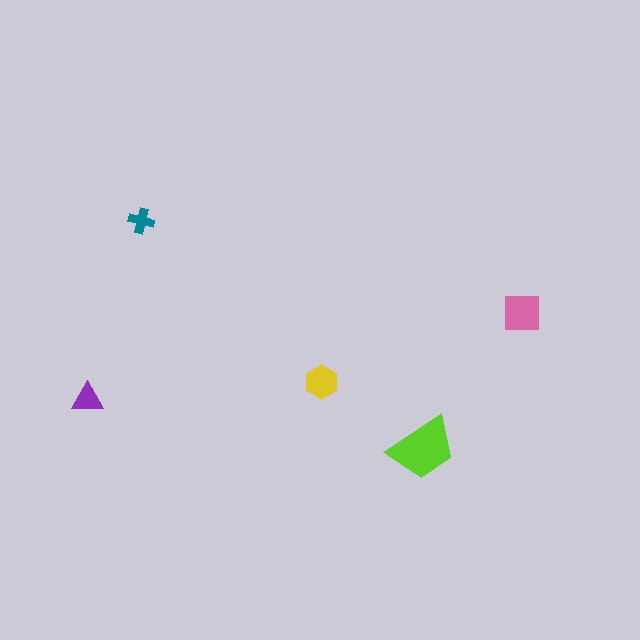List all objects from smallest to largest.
The teal cross, the purple triangle, the yellow hexagon, the pink square, the lime trapezoid.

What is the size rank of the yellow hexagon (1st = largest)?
3rd.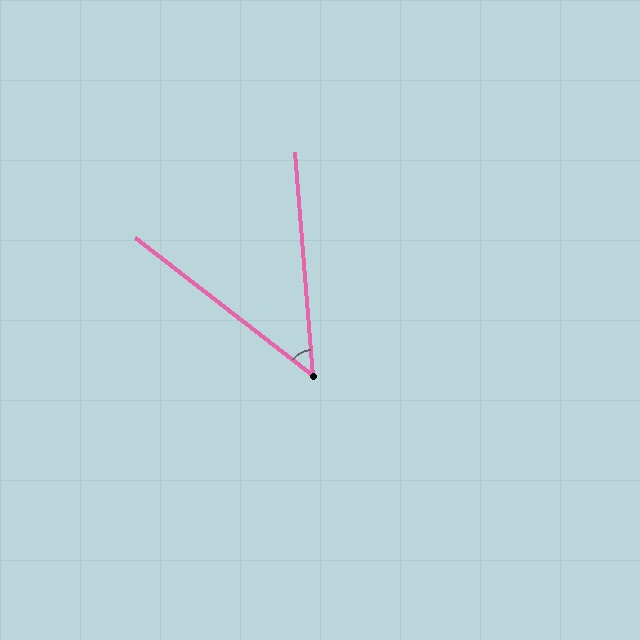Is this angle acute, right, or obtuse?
It is acute.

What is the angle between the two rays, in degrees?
Approximately 48 degrees.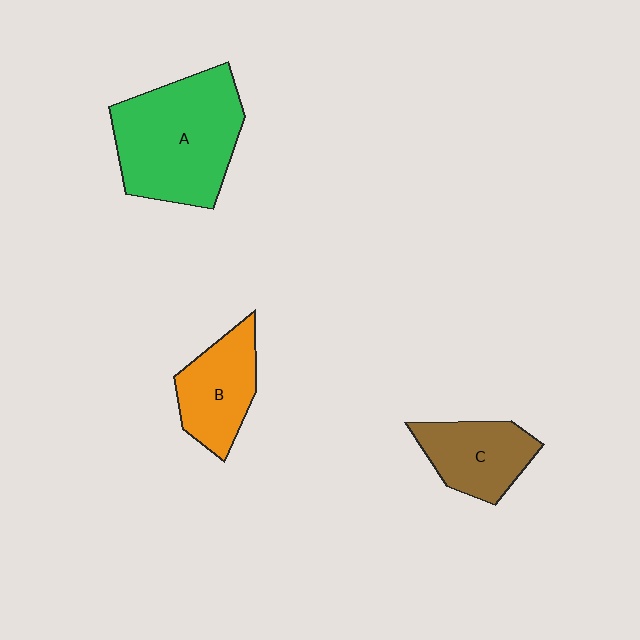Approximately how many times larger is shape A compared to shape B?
Approximately 1.8 times.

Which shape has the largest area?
Shape A (green).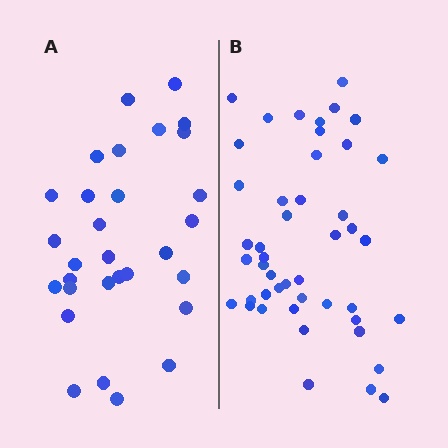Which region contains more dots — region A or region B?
Region B (the right region) has more dots.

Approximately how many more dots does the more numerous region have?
Region B has approximately 15 more dots than region A.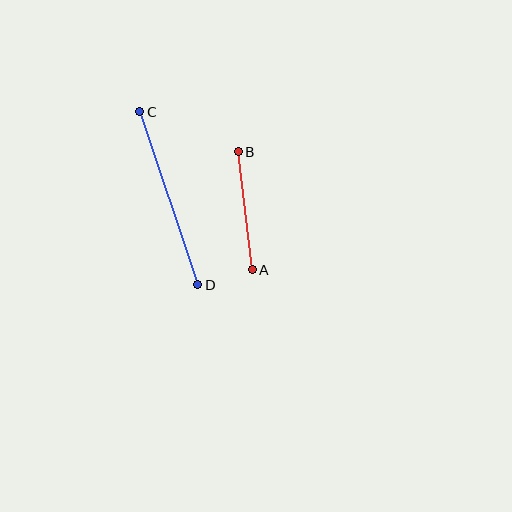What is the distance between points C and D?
The distance is approximately 183 pixels.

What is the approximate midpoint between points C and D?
The midpoint is at approximately (169, 198) pixels.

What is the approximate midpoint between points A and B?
The midpoint is at approximately (245, 211) pixels.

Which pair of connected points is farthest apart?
Points C and D are farthest apart.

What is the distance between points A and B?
The distance is approximately 119 pixels.